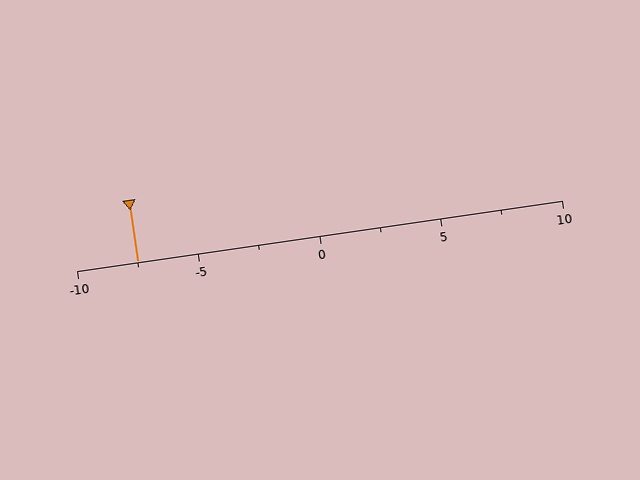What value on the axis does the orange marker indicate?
The marker indicates approximately -7.5.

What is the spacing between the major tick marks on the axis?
The major ticks are spaced 5 apart.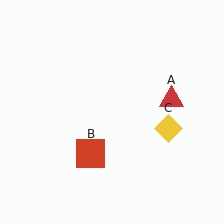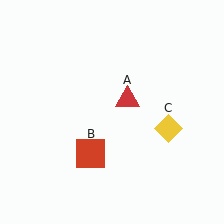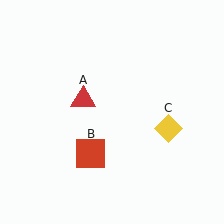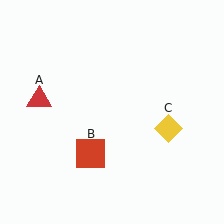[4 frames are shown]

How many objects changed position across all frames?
1 object changed position: red triangle (object A).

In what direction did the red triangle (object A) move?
The red triangle (object A) moved left.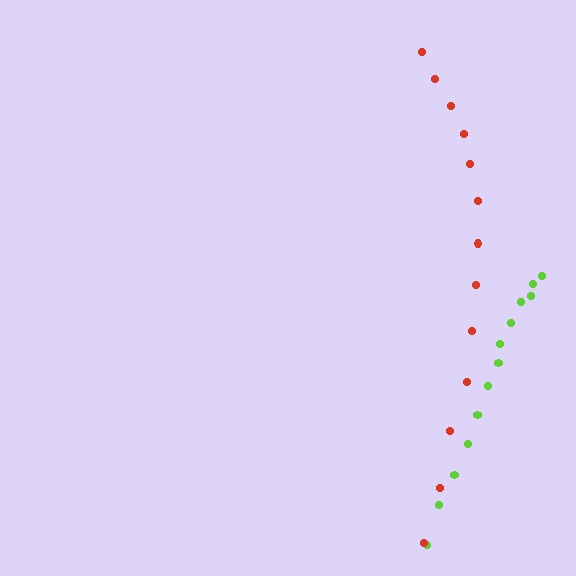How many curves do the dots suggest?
There are 2 distinct paths.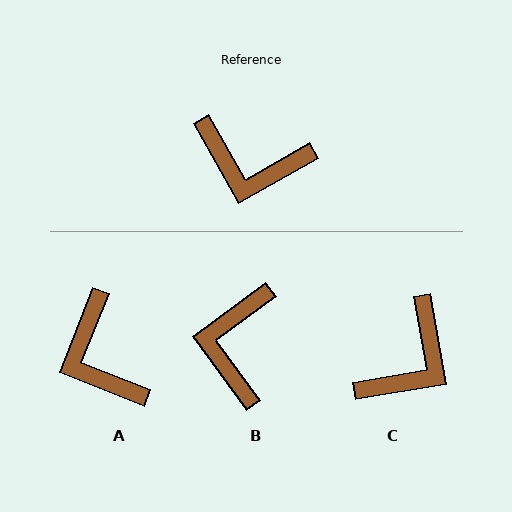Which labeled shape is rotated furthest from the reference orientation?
B, about 83 degrees away.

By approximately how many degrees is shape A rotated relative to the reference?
Approximately 51 degrees clockwise.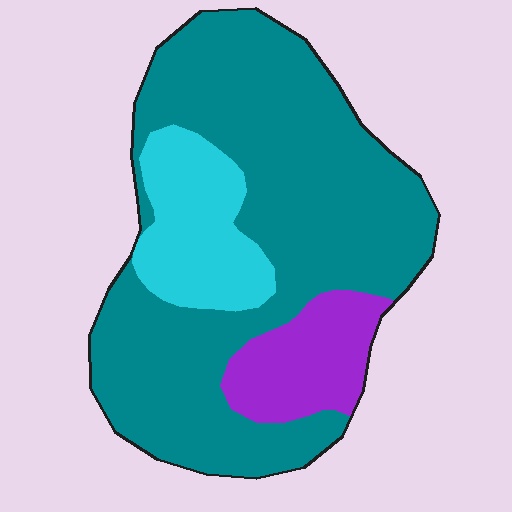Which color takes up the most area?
Teal, at roughly 70%.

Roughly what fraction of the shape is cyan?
Cyan takes up about one sixth (1/6) of the shape.